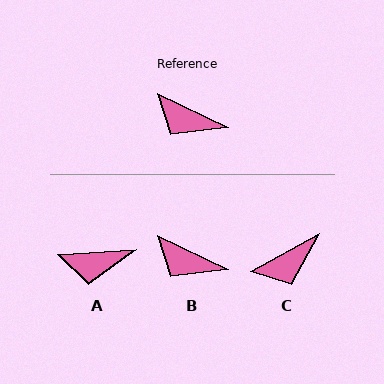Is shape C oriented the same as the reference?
No, it is off by about 54 degrees.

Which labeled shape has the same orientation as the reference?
B.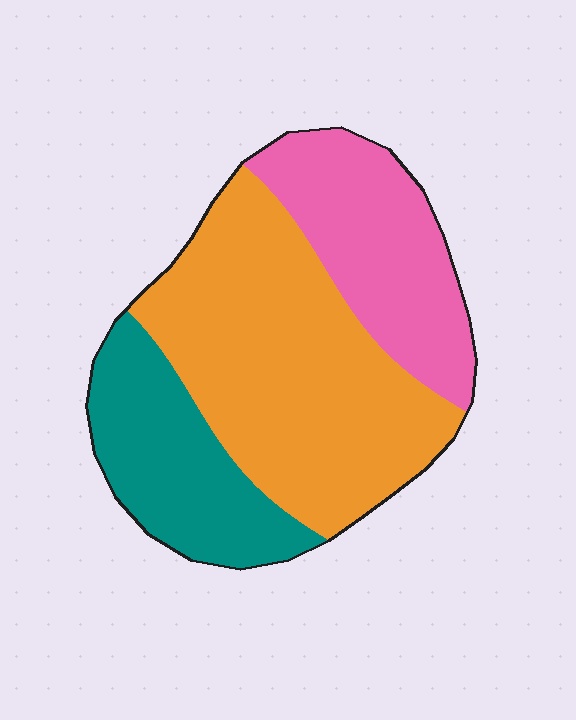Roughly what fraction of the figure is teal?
Teal takes up between a sixth and a third of the figure.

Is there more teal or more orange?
Orange.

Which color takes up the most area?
Orange, at roughly 50%.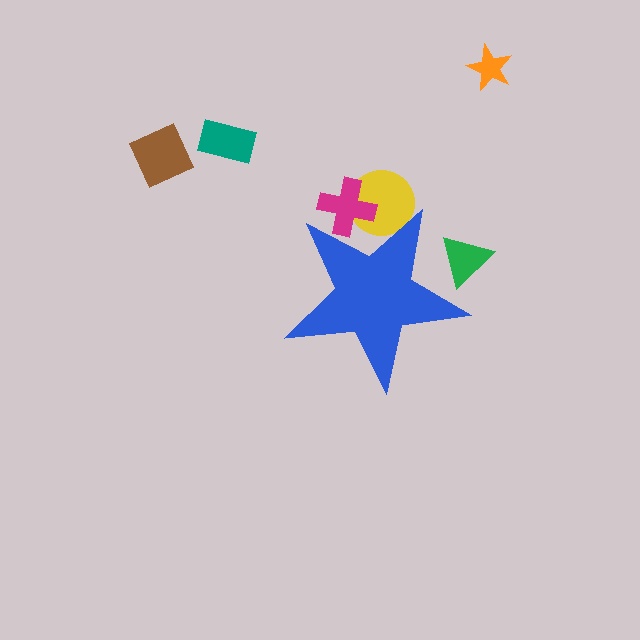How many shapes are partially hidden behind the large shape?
3 shapes are partially hidden.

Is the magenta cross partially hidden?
Yes, the magenta cross is partially hidden behind the blue star.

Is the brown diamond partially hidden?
No, the brown diamond is fully visible.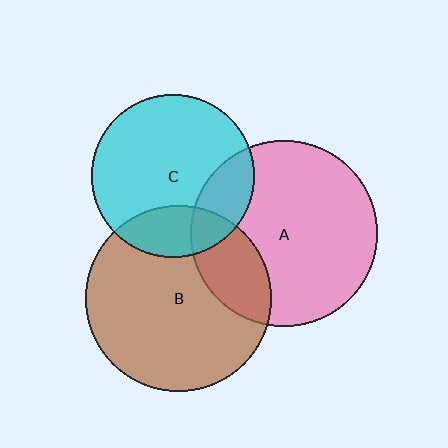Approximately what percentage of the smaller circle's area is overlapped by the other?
Approximately 20%.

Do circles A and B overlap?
Yes.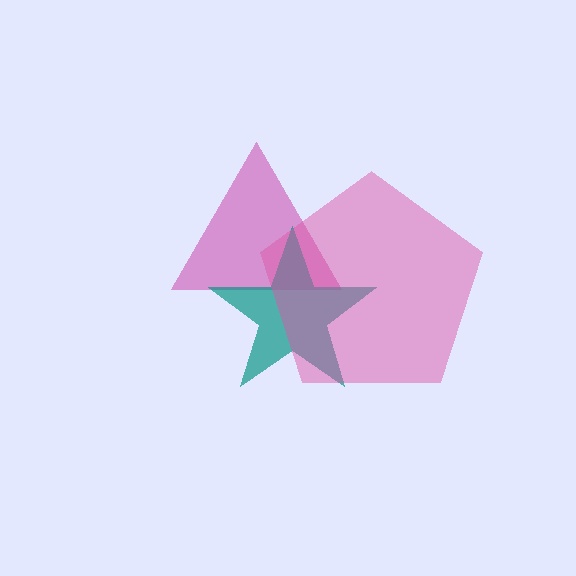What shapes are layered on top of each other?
The layered shapes are: a magenta triangle, a teal star, a pink pentagon.